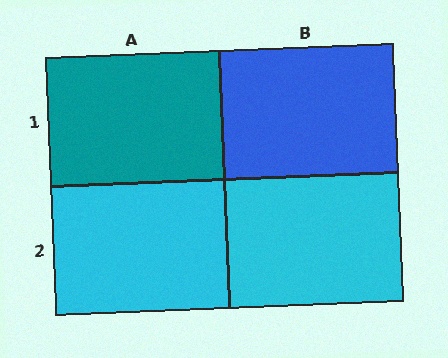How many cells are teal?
1 cell is teal.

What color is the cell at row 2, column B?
Cyan.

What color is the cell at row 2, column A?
Cyan.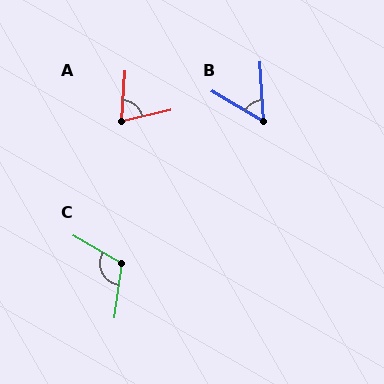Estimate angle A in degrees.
Approximately 73 degrees.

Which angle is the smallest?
B, at approximately 56 degrees.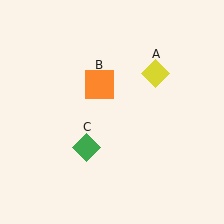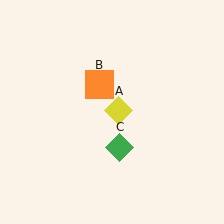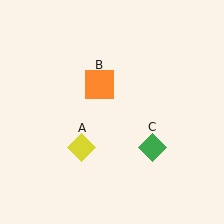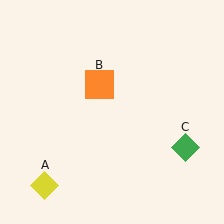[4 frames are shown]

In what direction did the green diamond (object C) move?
The green diamond (object C) moved right.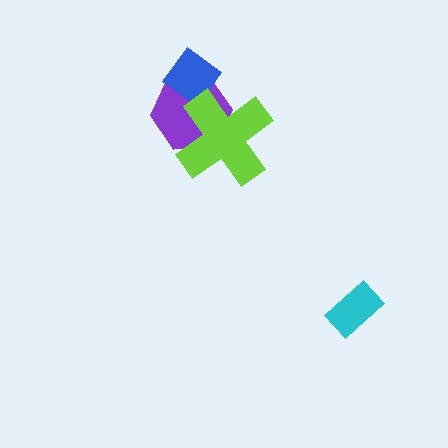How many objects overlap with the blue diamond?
2 objects overlap with the blue diamond.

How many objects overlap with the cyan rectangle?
0 objects overlap with the cyan rectangle.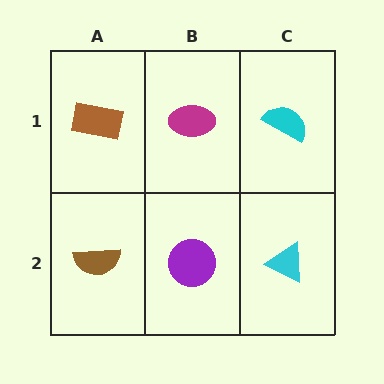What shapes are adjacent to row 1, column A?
A brown semicircle (row 2, column A), a magenta ellipse (row 1, column B).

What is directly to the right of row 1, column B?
A cyan semicircle.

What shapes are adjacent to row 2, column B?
A magenta ellipse (row 1, column B), a brown semicircle (row 2, column A), a cyan triangle (row 2, column C).